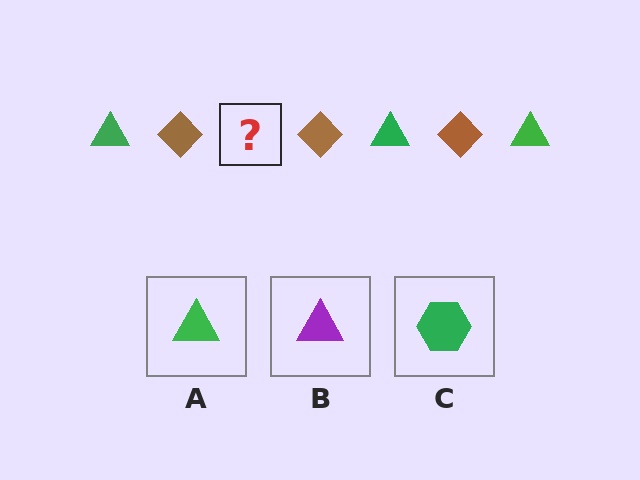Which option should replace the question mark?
Option A.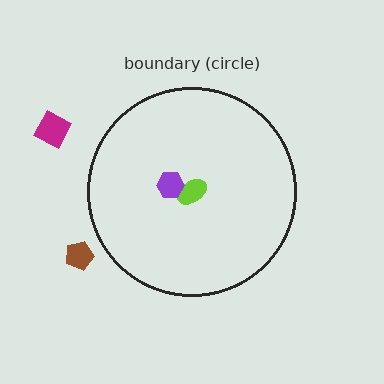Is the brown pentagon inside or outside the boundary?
Outside.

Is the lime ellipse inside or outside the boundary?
Inside.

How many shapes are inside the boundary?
2 inside, 2 outside.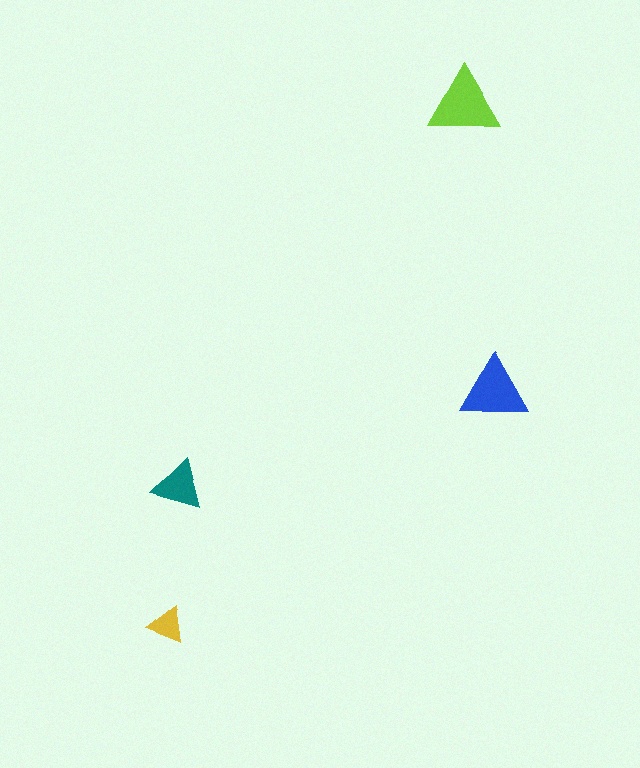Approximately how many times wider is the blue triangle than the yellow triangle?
About 2 times wider.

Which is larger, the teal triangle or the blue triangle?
The blue one.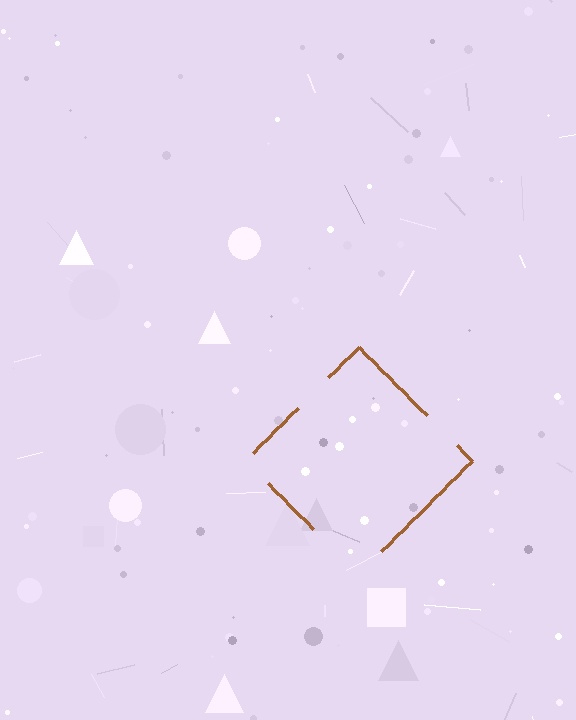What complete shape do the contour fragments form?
The contour fragments form a diamond.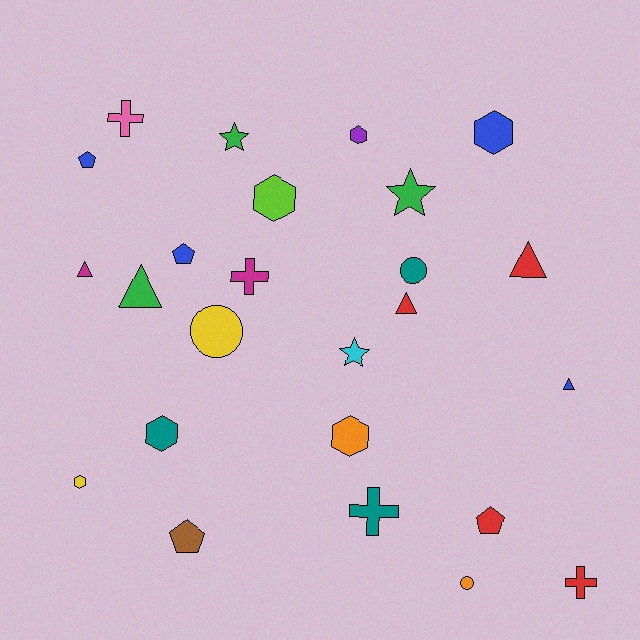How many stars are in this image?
There are 3 stars.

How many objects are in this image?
There are 25 objects.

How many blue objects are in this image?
There are 4 blue objects.